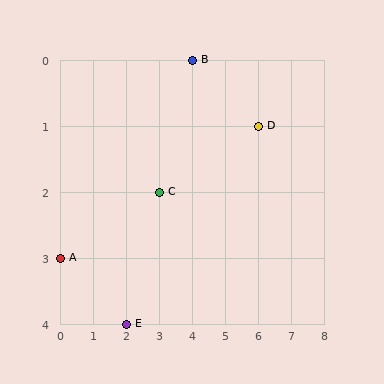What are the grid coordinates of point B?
Point B is at grid coordinates (4, 0).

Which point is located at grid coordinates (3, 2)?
Point C is at (3, 2).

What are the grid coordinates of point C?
Point C is at grid coordinates (3, 2).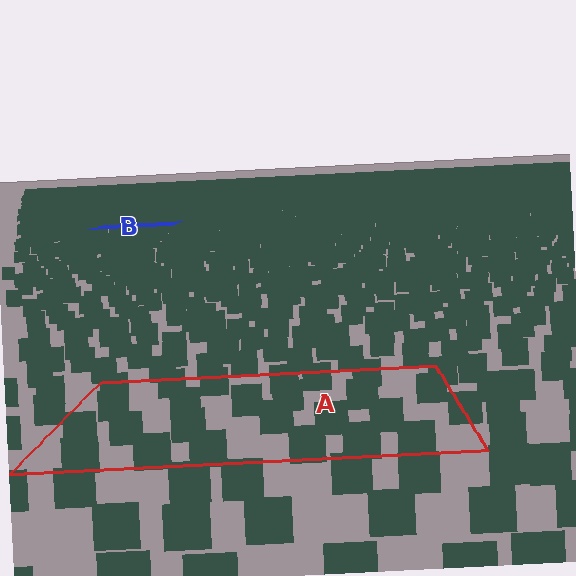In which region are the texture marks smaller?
The texture marks are smaller in region B, because it is farther away.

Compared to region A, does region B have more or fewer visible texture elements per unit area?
Region B has more texture elements per unit area — they are packed more densely because it is farther away.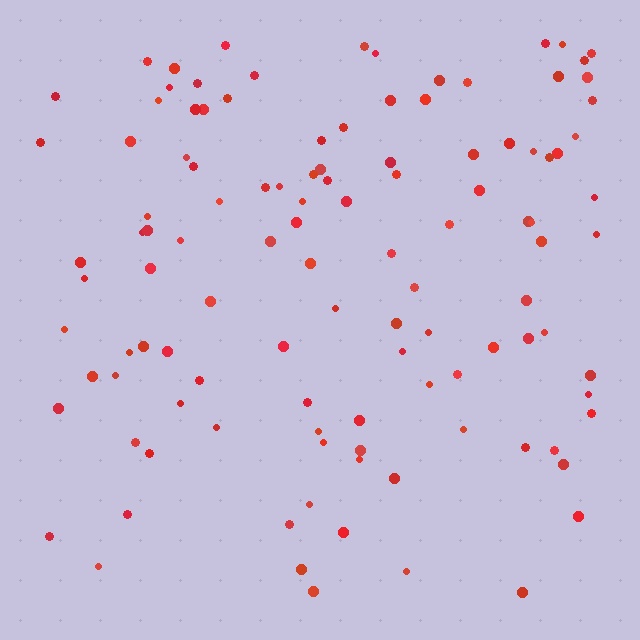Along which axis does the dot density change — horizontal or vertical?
Vertical.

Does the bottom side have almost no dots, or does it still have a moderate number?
Still a moderate number, just noticeably fewer than the top.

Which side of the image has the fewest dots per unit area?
The bottom.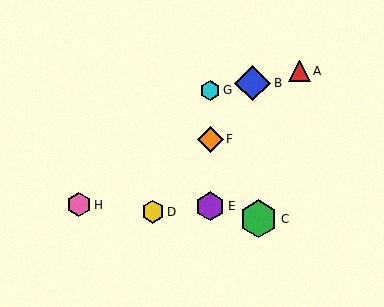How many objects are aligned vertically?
3 objects (E, F, G) are aligned vertically.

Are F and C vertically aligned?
No, F is at x≈210 and C is at x≈259.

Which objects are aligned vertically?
Objects E, F, G are aligned vertically.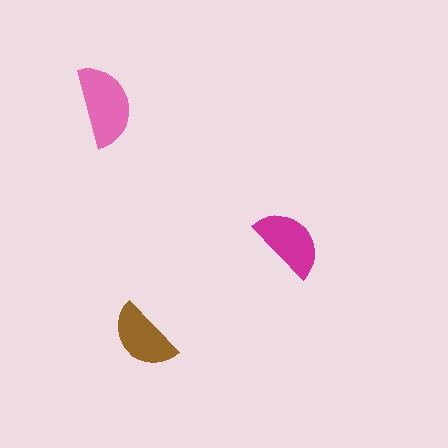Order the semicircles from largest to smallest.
the pink one, the magenta one, the brown one.